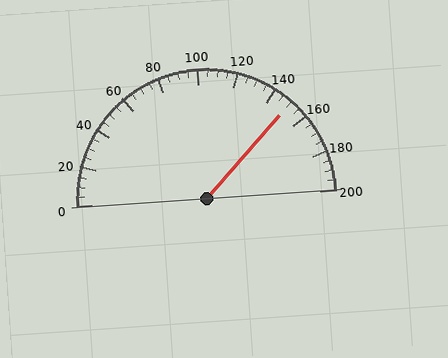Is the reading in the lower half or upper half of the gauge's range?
The reading is in the upper half of the range (0 to 200).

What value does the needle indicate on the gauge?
The needle indicates approximately 150.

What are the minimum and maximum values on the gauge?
The gauge ranges from 0 to 200.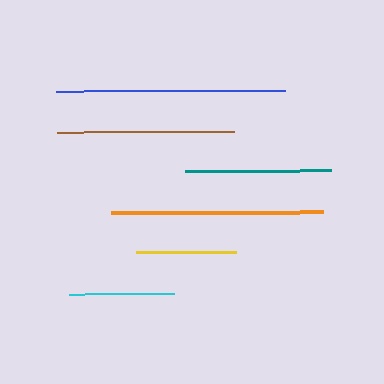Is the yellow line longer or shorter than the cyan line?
The cyan line is longer than the yellow line.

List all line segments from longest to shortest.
From longest to shortest: blue, orange, brown, teal, cyan, yellow.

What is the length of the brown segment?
The brown segment is approximately 177 pixels long.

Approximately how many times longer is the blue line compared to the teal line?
The blue line is approximately 1.6 times the length of the teal line.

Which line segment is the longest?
The blue line is the longest at approximately 228 pixels.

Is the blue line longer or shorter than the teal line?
The blue line is longer than the teal line.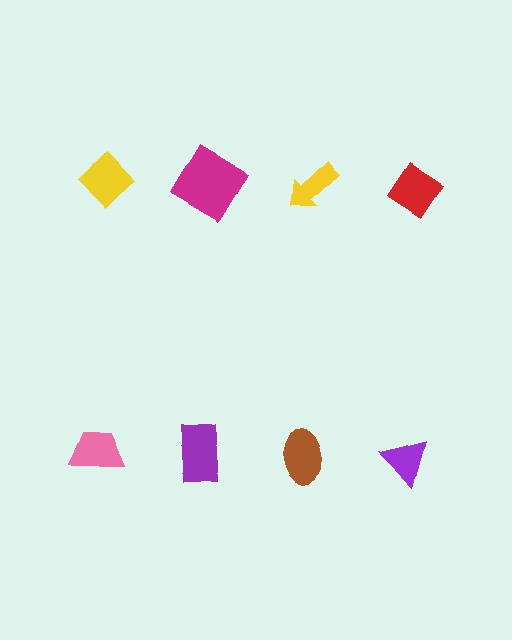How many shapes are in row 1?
4 shapes.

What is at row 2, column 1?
A pink trapezoid.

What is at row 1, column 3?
A yellow arrow.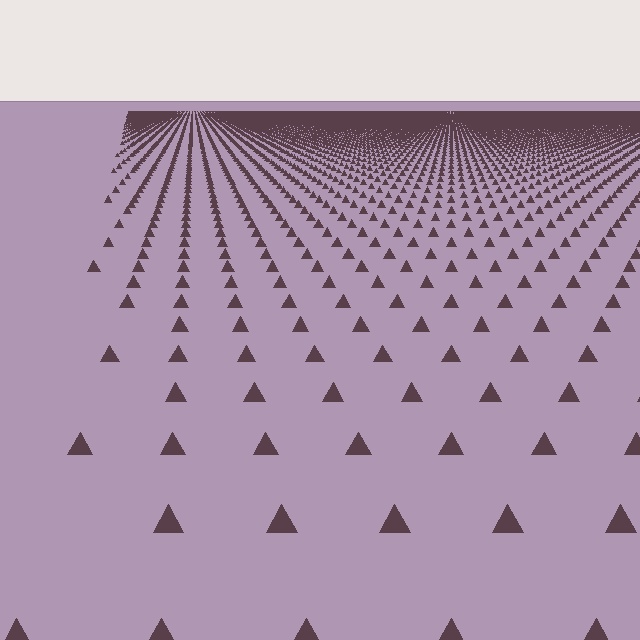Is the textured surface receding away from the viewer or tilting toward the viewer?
The surface is receding away from the viewer. Texture elements get smaller and denser toward the top.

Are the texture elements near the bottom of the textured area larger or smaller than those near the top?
Larger. Near the bottom, elements are closer to the viewer and appear at a bigger on-screen size.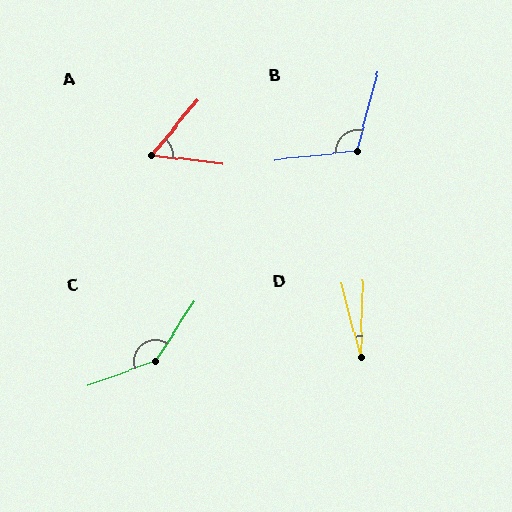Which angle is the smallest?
D, at approximately 16 degrees.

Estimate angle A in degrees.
Approximately 56 degrees.